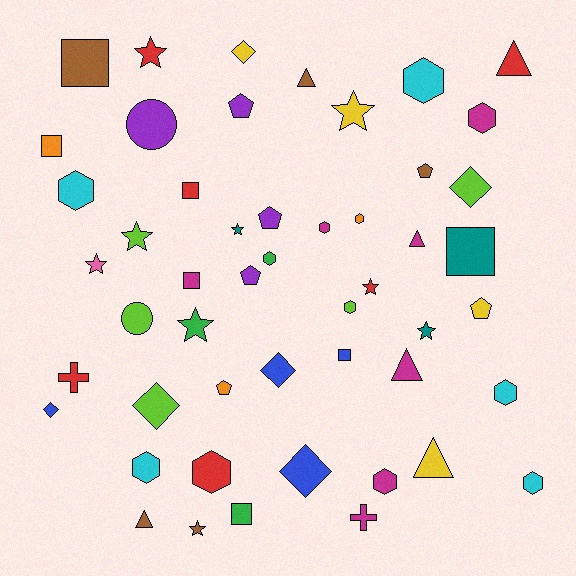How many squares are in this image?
There are 7 squares.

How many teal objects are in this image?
There are 3 teal objects.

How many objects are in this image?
There are 50 objects.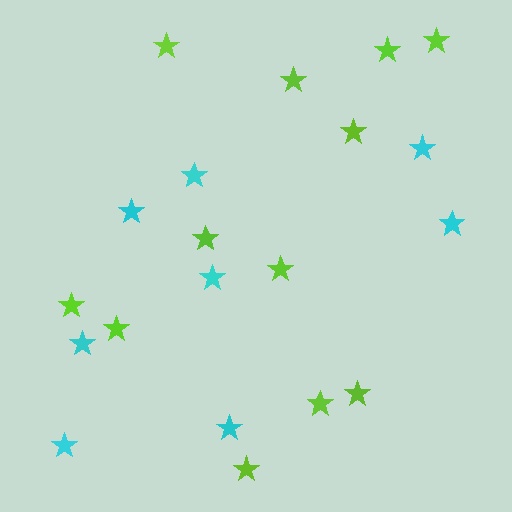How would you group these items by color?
There are 2 groups: one group of lime stars (12) and one group of cyan stars (8).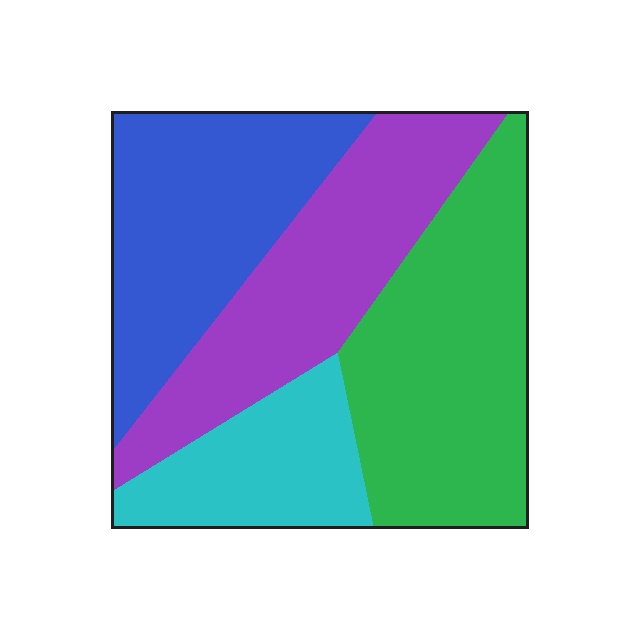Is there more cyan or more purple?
Purple.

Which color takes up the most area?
Green, at roughly 30%.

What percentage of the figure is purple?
Purple takes up about one quarter (1/4) of the figure.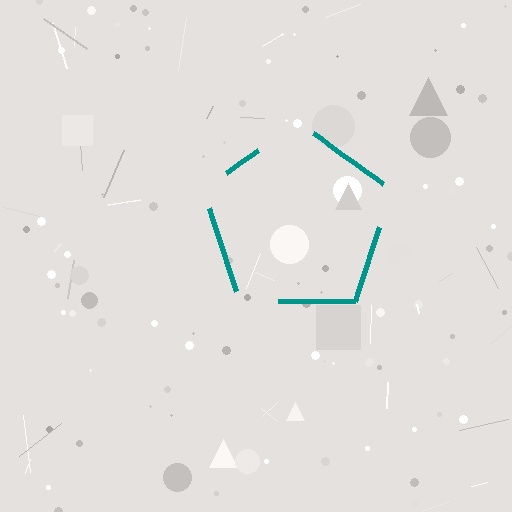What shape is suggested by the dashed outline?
The dashed outline suggests a pentagon.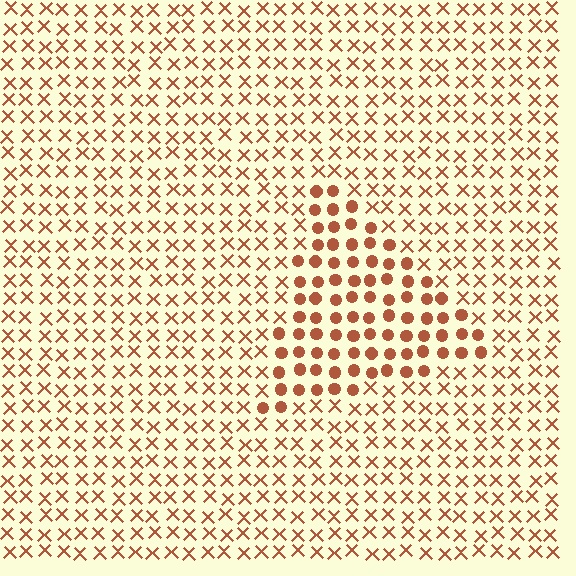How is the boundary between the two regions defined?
The boundary is defined by a change in element shape: circles inside vs. X marks outside. All elements share the same color and spacing.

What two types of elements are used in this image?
The image uses circles inside the triangle region and X marks outside it.